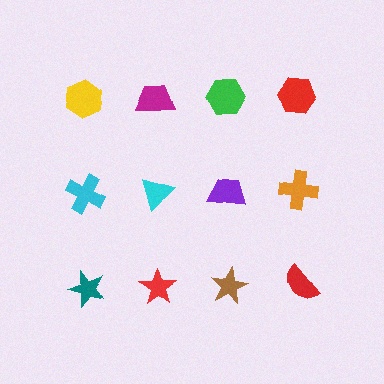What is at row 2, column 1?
A cyan cross.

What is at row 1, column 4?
A red hexagon.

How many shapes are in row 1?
4 shapes.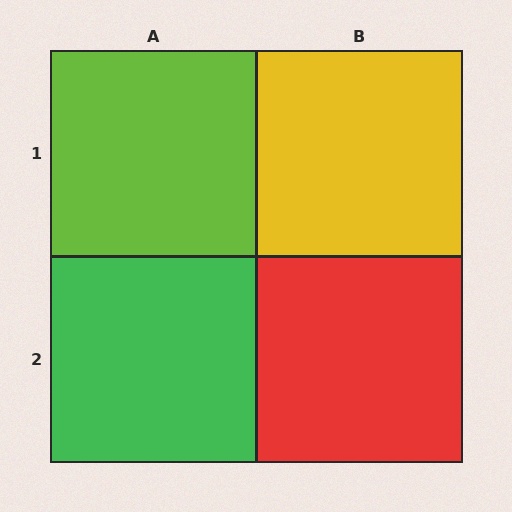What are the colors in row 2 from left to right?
Green, red.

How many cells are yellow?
1 cell is yellow.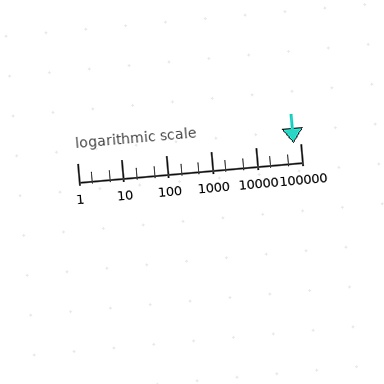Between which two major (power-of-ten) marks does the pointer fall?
The pointer is between 10000 and 100000.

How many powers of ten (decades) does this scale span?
The scale spans 5 decades, from 1 to 100000.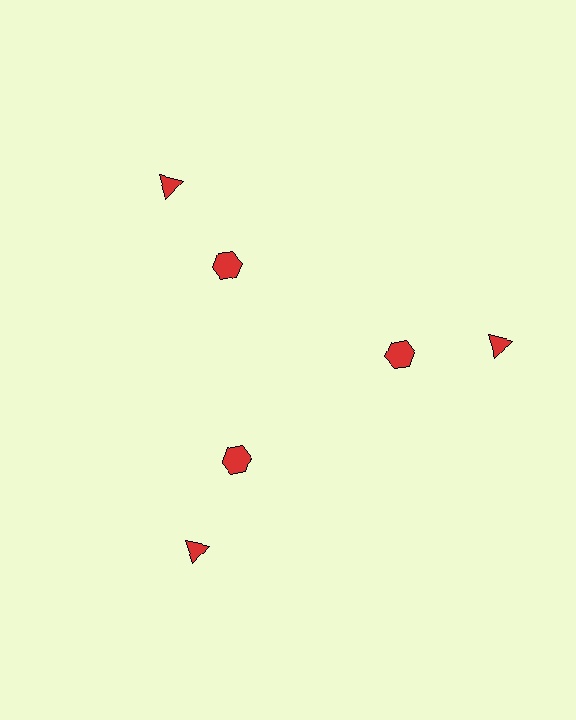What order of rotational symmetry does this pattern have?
This pattern has 3-fold rotational symmetry.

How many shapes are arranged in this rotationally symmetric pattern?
There are 6 shapes, arranged in 3 groups of 2.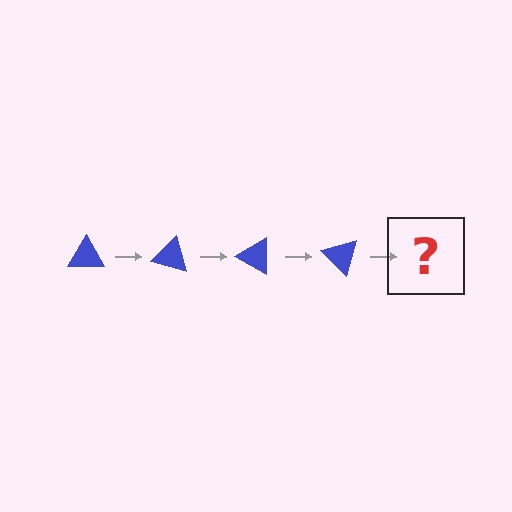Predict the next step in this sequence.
The next step is a blue triangle rotated 60 degrees.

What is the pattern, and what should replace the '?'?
The pattern is that the triangle rotates 15 degrees each step. The '?' should be a blue triangle rotated 60 degrees.